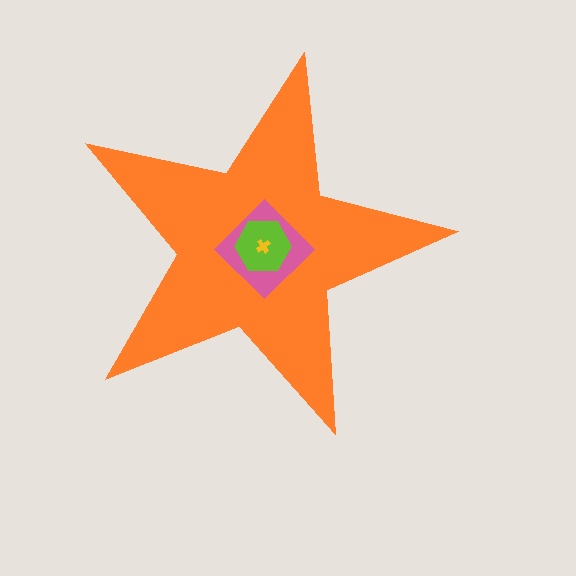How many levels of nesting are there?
4.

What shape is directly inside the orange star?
The pink diamond.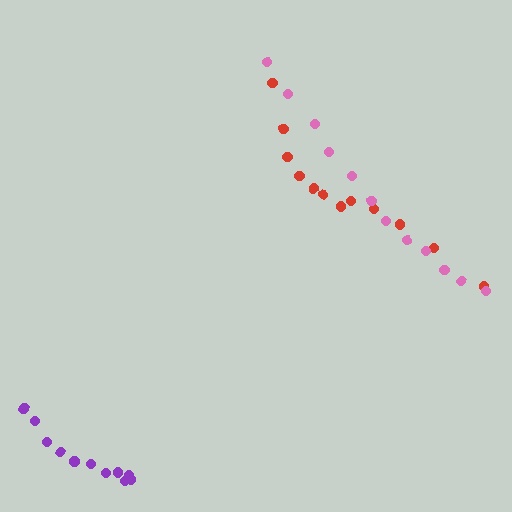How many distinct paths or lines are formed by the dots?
There are 3 distinct paths.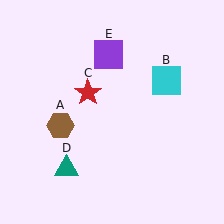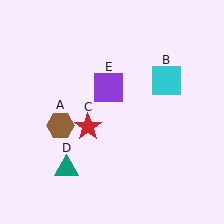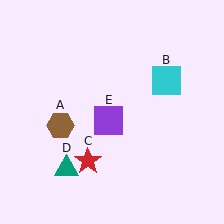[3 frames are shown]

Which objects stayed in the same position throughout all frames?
Brown hexagon (object A) and cyan square (object B) and teal triangle (object D) remained stationary.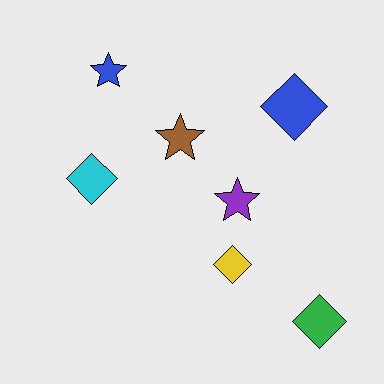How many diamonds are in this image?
There are 4 diamonds.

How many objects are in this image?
There are 7 objects.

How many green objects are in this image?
There is 1 green object.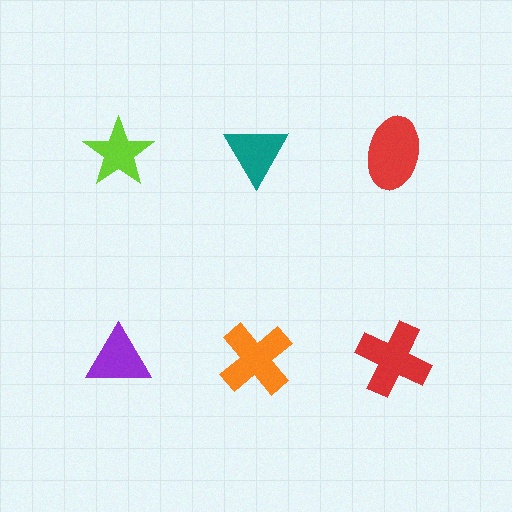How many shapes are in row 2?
3 shapes.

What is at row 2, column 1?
A purple triangle.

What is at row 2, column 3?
A red cross.